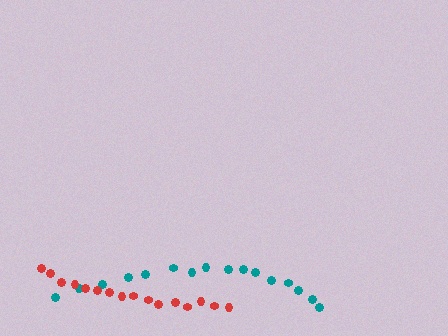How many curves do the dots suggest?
There are 2 distinct paths.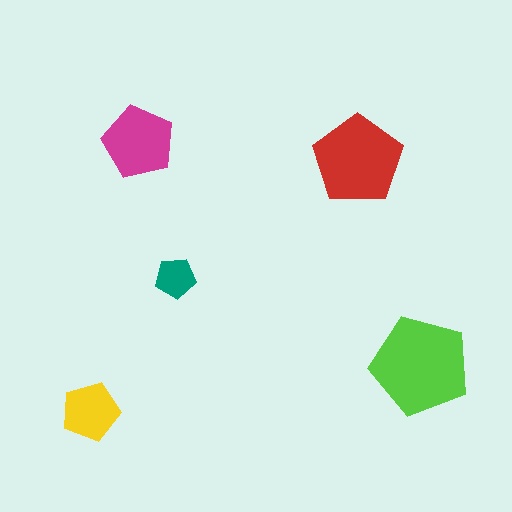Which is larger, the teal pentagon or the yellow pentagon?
The yellow one.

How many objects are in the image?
There are 5 objects in the image.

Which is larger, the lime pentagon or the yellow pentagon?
The lime one.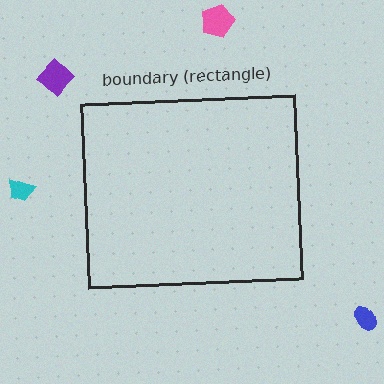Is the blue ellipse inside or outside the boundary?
Outside.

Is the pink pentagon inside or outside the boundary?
Outside.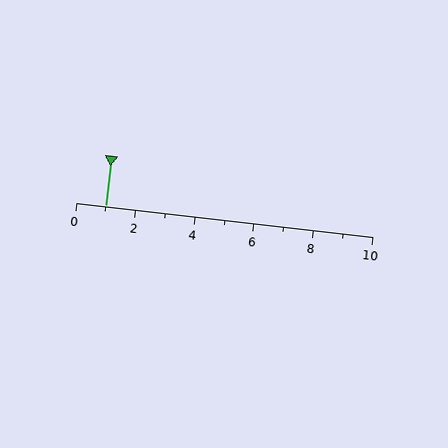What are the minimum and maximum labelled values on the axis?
The axis runs from 0 to 10.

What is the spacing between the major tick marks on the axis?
The major ticks are spaced 2 apart.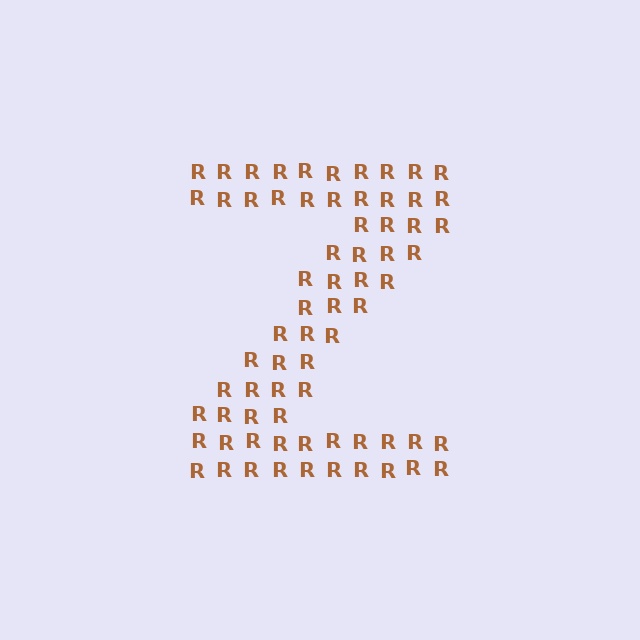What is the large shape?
The large shape is the letter Z.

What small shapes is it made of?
It is made of small letter R's.